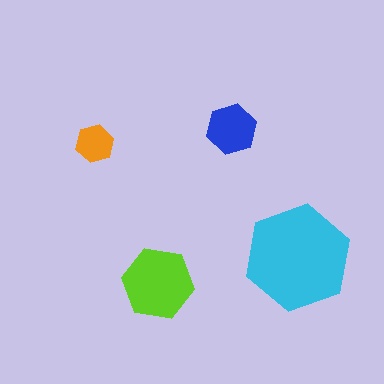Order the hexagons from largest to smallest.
the cyan one, the lime one, the blue one, the orange one.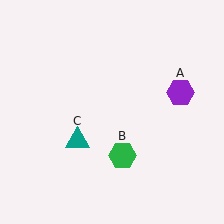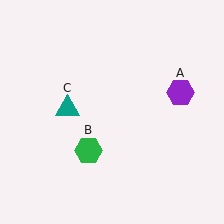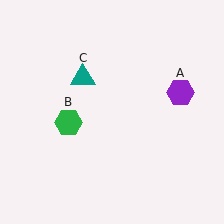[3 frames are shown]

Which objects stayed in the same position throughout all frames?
Purple hexagon (object A) remained stationary.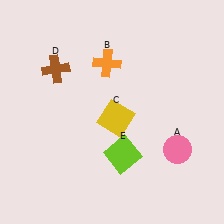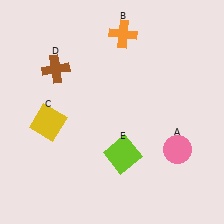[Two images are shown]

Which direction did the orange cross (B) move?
The orange cross (B) moved up.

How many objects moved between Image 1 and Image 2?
2 objects moved between the two images.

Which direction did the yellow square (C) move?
The yellow square (C) moved left.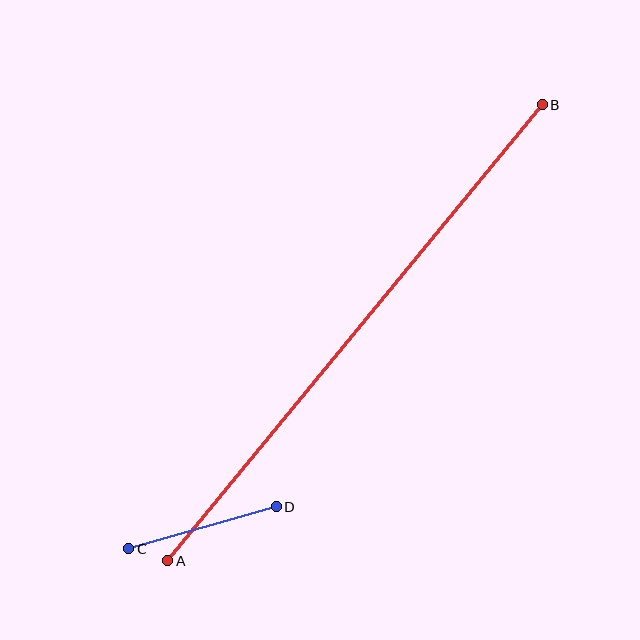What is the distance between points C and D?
The distance is approximately 153 pixels.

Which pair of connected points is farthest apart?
Points A and B are farthest apart.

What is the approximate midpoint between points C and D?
The midpoint is at approximately (203, 528) pixels.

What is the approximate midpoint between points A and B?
The midpoint is at approximately (355, 333) pixels.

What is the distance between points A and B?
The distance is approximately 590 pixels.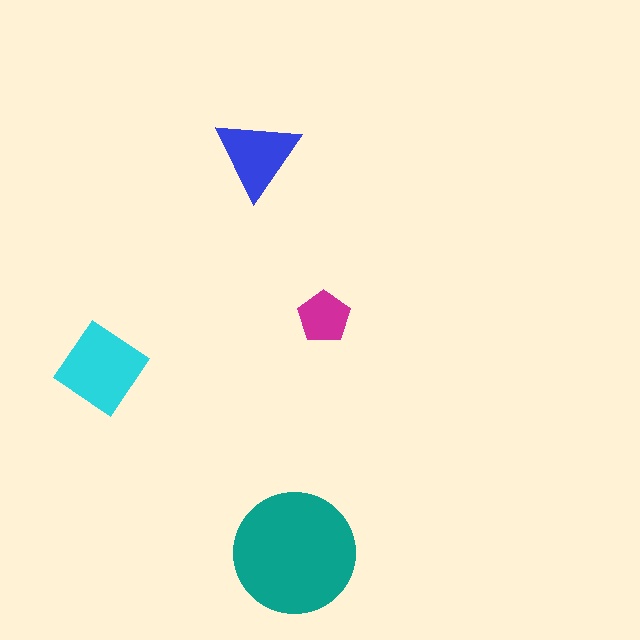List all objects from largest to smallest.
The teal circle, the cyan diamond, the blue triangle, the magenta pentagon.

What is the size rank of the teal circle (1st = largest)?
1st.